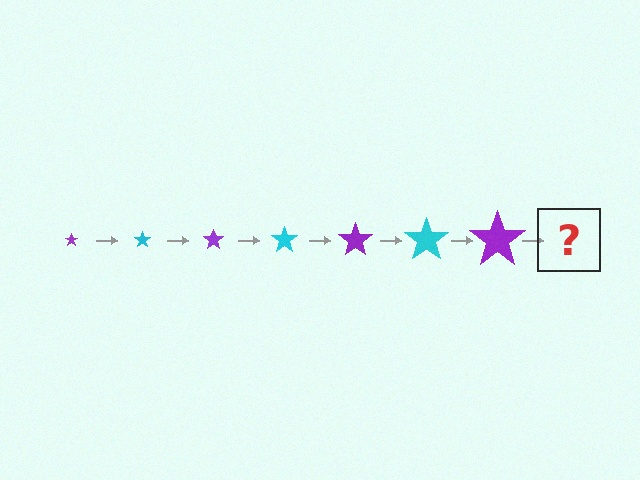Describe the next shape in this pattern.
It should be a cyan star, larger than the previous one.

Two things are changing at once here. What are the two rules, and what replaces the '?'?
The two rules are that the star grows larger each step and the color cycles through purple and cyan. The '?' should be a cyan star, larger than the previous one.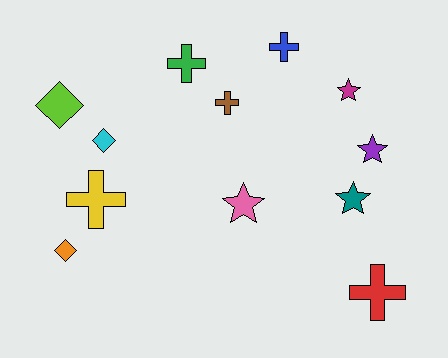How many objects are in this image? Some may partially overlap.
There are 12 objects.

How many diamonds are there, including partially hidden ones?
There are 3 diamonds.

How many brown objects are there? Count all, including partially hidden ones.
There is 1 brown object.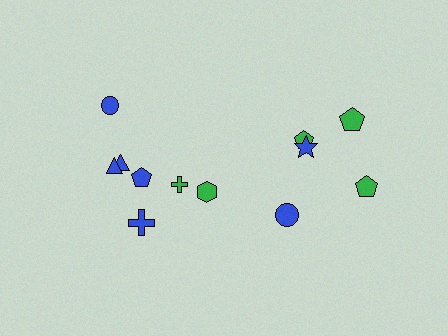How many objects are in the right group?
There are 5 objects.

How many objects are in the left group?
There are 7 objects.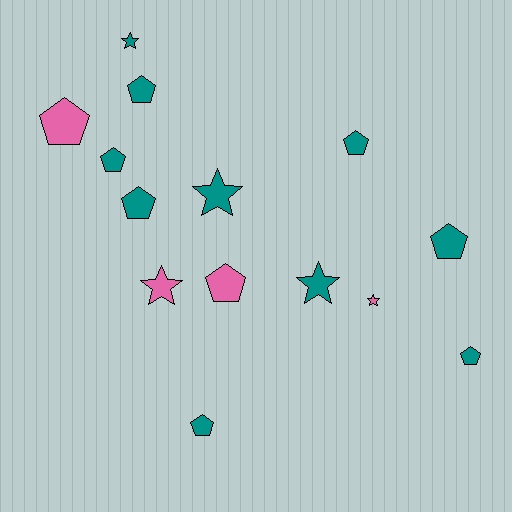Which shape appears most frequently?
Pentagon, with 9 objects.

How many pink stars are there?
There are 2 pink stars.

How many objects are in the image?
There are 14 objects.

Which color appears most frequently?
Teal, with 10 objects.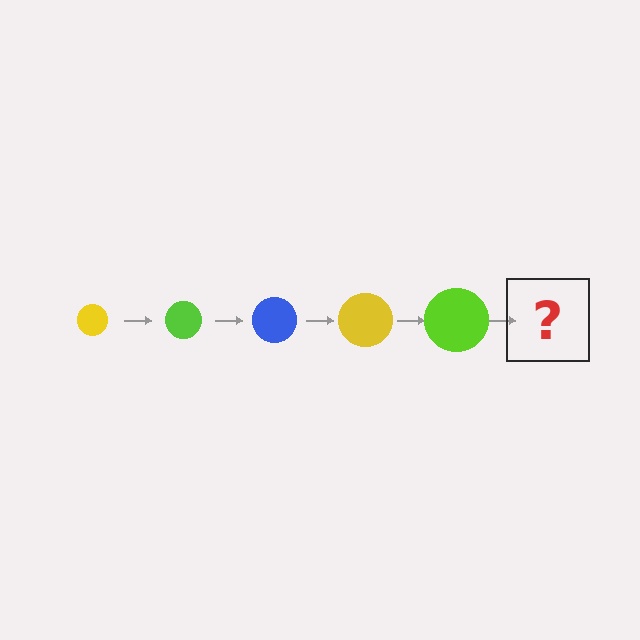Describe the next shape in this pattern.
It should be a blue circle, larger than the previous one.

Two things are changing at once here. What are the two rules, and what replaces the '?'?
The two rules are that the circle grows larger each step and the color cycles through yellow, lime, and blue. The '?' should be a blue circle, larger than the previous one.